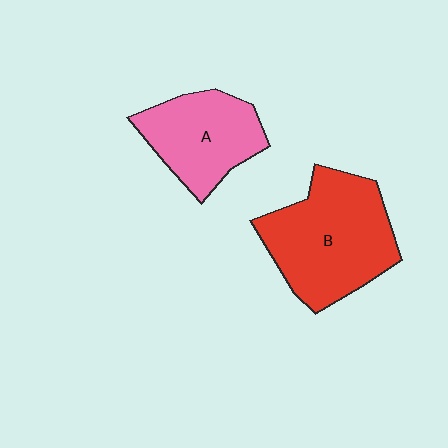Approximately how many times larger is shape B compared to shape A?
Approximately 1.5 times.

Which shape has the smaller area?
Shape A (pink).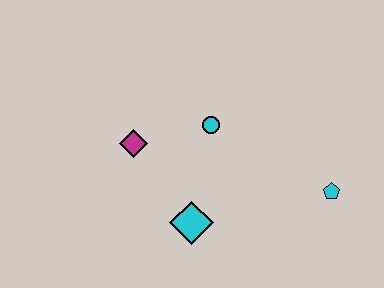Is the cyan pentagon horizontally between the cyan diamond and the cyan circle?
No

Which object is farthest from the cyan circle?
The cyan pentagon is farthest from the cyan circle.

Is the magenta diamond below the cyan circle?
Yes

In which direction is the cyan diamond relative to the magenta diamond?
The cyan diamond is below the magenta diamond.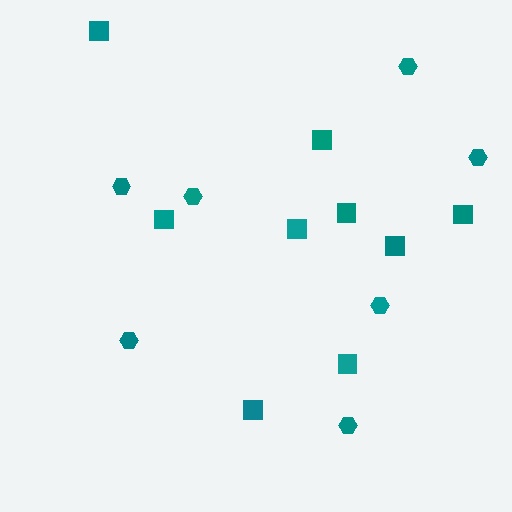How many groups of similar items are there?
There are 2 groups: one group of squares (9) and one group of hexagons (7).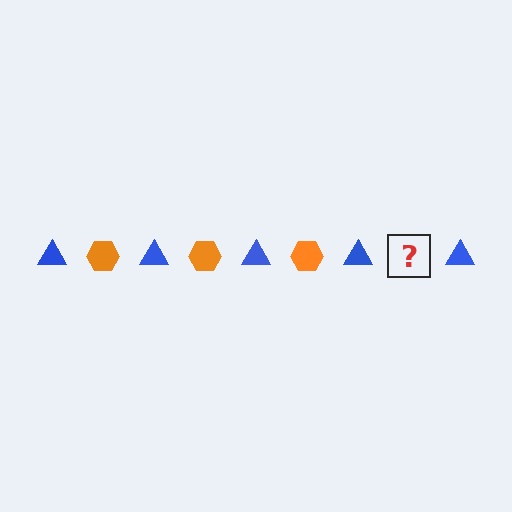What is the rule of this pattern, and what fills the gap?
The rule is that the pattern alternates between blue triangle and orange hexagon. The gap should be filled with an orange hexagon.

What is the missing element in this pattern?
The missing element is an orange hexagon.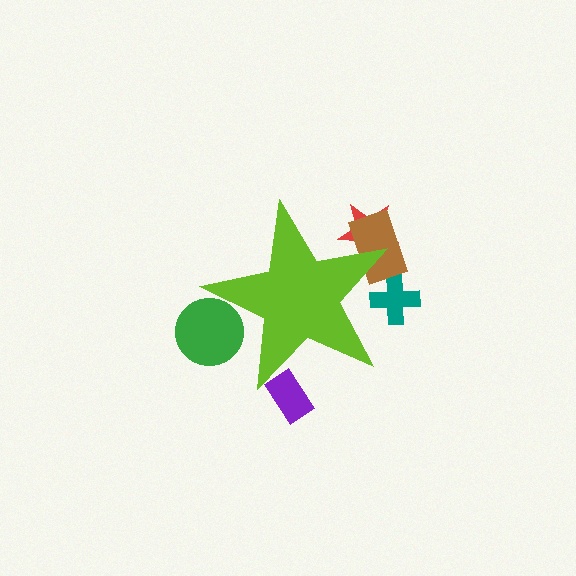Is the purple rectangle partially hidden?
Yes, the purple rectangle is partially hidden behind the lime star.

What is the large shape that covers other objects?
A lime star.